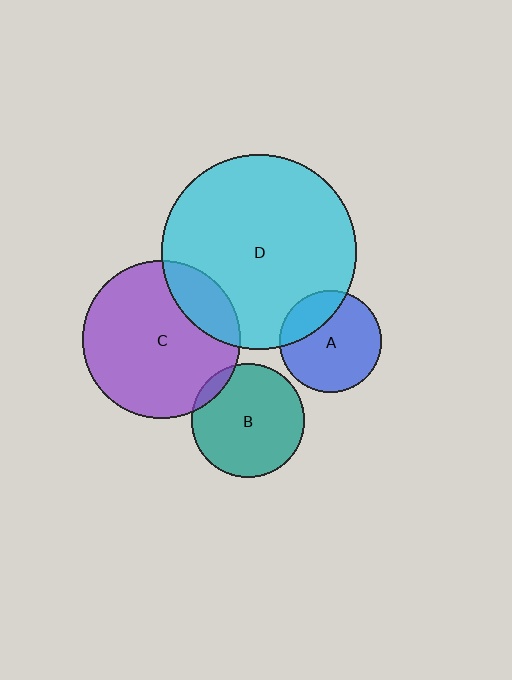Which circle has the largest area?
Circle D (cyan).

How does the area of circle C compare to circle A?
Approximately 2.4 times.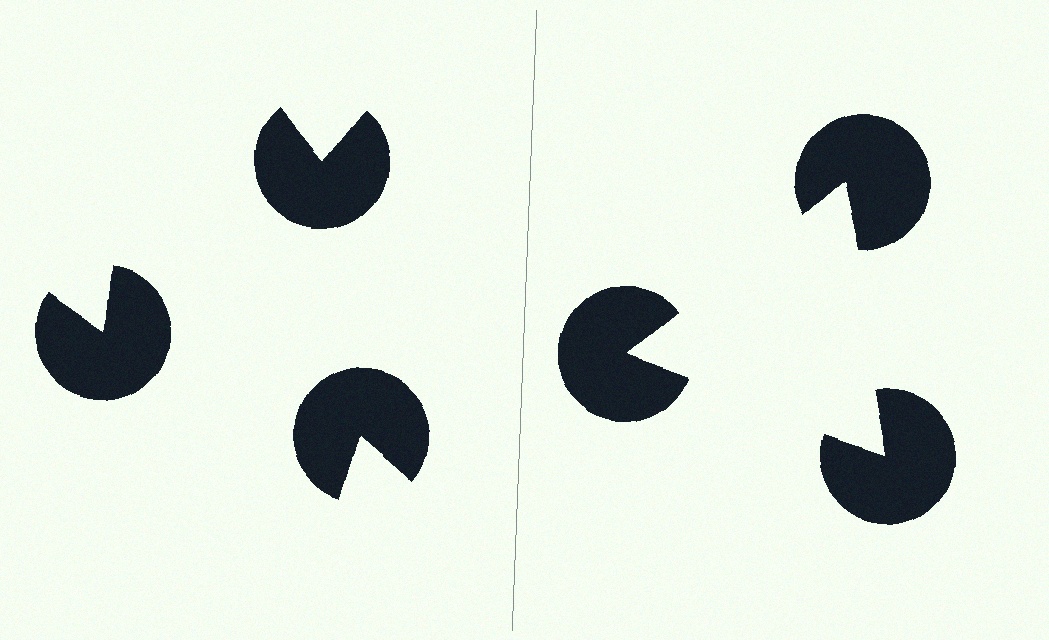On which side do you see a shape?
An illusory triangle appears on the right side. On the left side the wedge cuts are rotated, so no coherent shape forms.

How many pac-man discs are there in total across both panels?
6 — 3 on each side.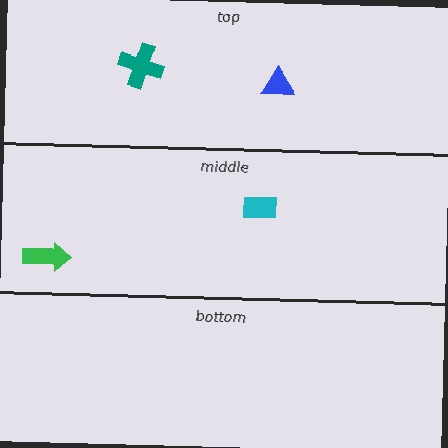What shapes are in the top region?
The blue triangle, the teal cross.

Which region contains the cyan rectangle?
The middle region.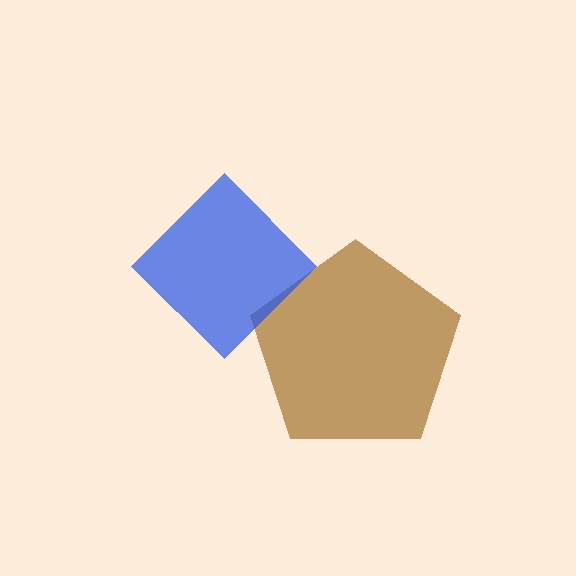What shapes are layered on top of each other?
The layered shapes are: a brown pentagon, a blue diamond.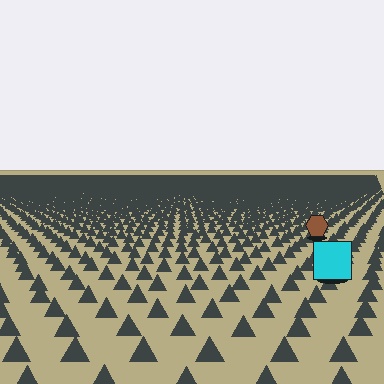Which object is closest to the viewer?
The cyan square is closest. The texture marks near it are larger and more spread out.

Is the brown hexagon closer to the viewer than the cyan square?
No. The cyan square is closer — you can tell from the texture gradient: the ground texture is coarser near it.